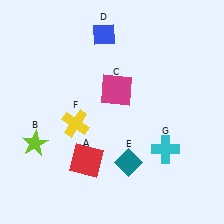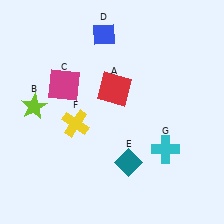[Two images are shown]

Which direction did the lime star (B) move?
The lime star (B) moved up.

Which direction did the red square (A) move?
The red square (A) moved up.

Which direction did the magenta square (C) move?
The magenta square (C) moved left.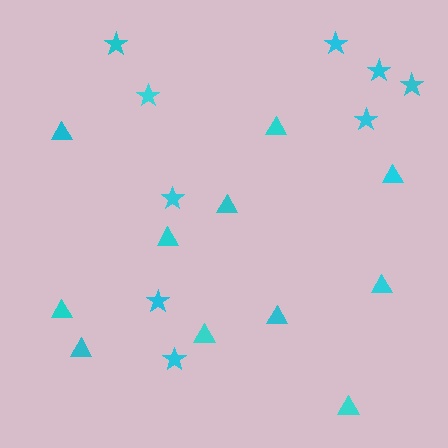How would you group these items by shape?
There are 2 groups: one group of stars (9) and one group of triangles (11).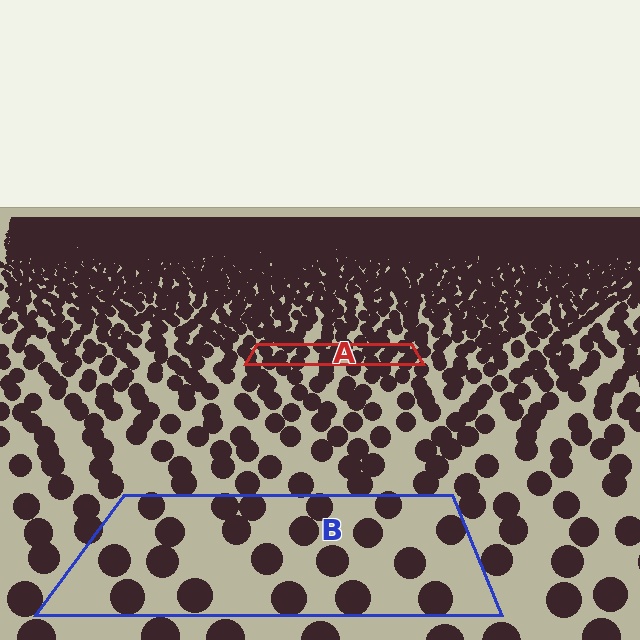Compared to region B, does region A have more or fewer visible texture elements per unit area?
Region A has more texture elements per unit area — they are packed more densely because it is farther away.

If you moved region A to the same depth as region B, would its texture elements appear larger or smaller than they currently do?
They would appear larger. At a closer depth, the same texture elements are projected at a bigger on-screen size.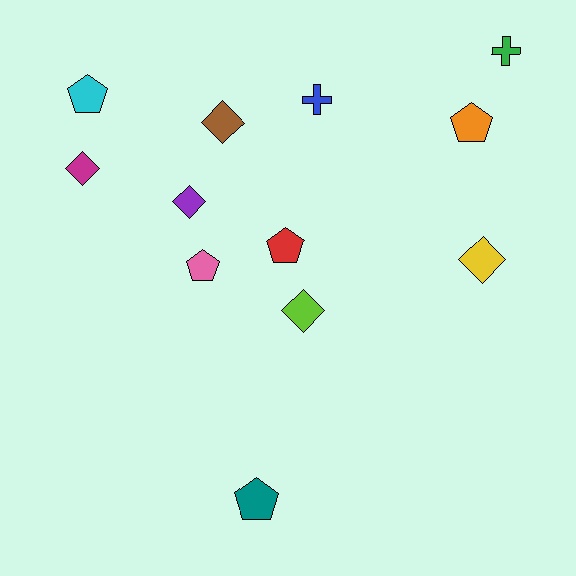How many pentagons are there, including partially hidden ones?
There are 5 pentagons.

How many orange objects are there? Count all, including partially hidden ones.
There is 1 orange object.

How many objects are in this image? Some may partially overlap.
There are 12 objects.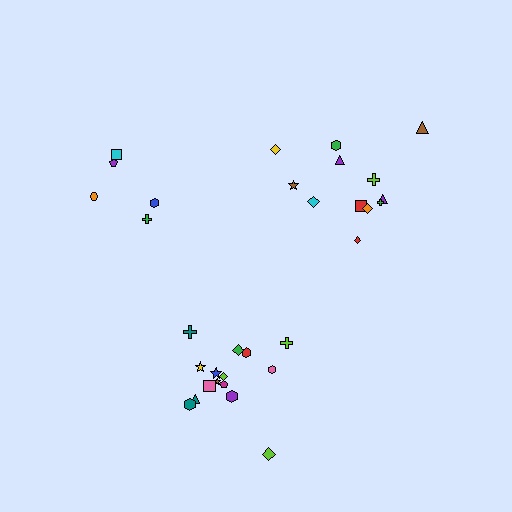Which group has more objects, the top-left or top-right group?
The top-right group.